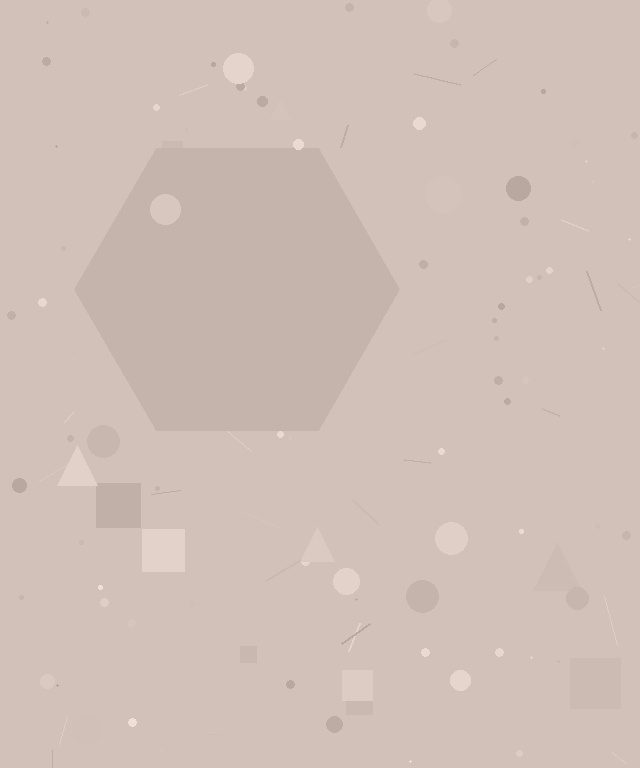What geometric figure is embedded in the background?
A hexagon is embedded in the background.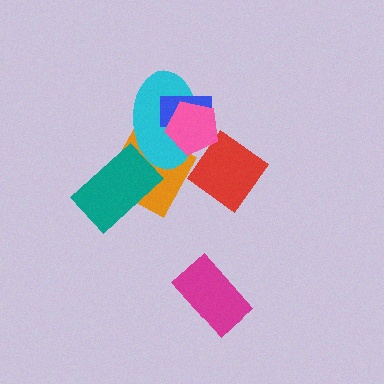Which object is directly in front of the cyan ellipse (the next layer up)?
The blue rectangle is directly in front of the cyan ellipse.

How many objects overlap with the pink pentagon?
4 objects overlap with the pink pentagon.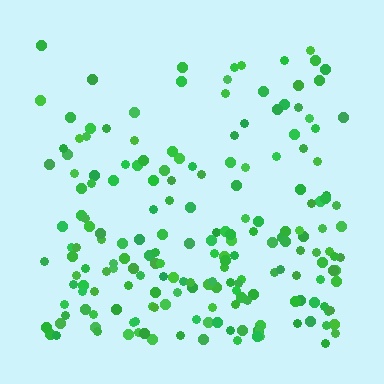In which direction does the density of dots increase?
From top to bottom, with the bottom side densest.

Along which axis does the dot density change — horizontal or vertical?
Vertical.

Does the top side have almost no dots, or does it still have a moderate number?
Still a moderate number, just noticeably fewer than the bottom.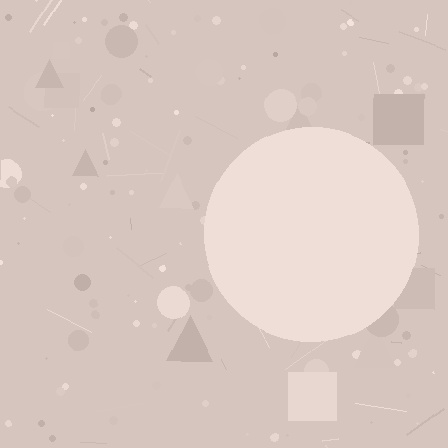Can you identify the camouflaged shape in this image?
The camouflaged shape is a circle.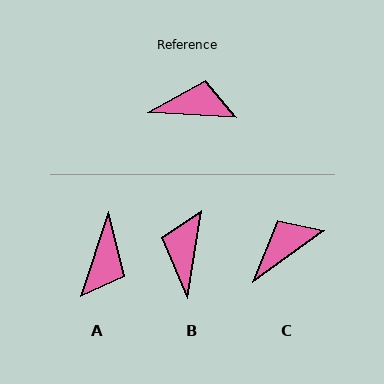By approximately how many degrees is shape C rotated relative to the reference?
Approximately 39 degrees counter-clockwise.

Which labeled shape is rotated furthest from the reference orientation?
A, about 105 degrees away.